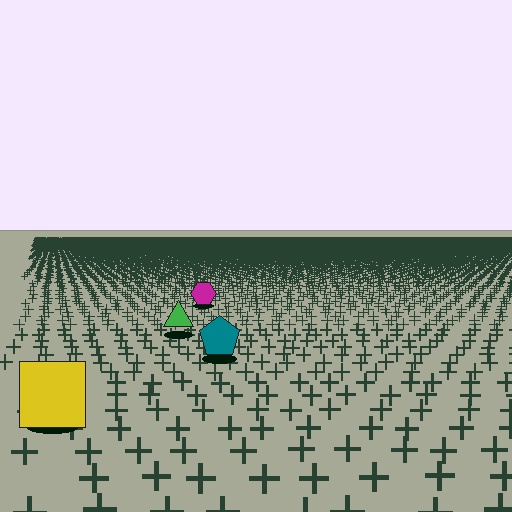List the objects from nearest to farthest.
From nearest to farthest: the yellow square, the teal pentagon, the green triangle, the magenta hexagon.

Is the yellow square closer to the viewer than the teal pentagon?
Yes. The yellow square is closer — you can tell from the texture gradient: the ground texture is coarser near it.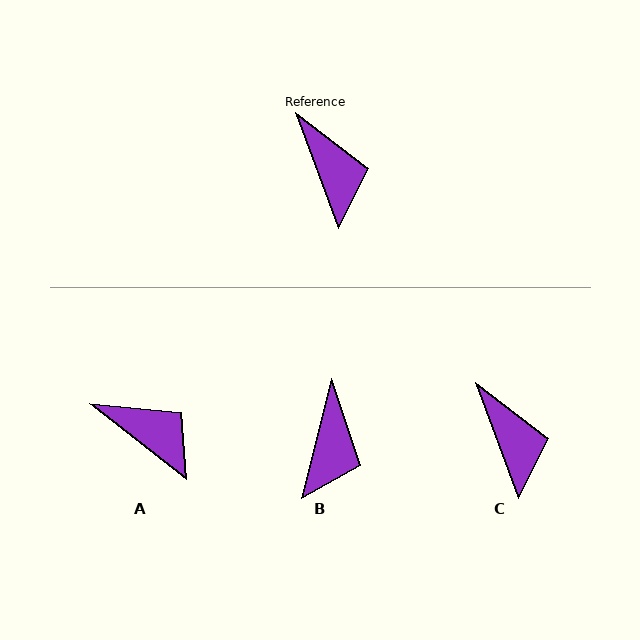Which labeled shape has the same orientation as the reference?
C.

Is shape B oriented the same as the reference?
No, it is off by about 34 degrees.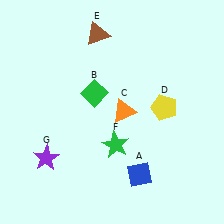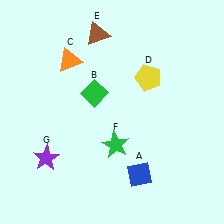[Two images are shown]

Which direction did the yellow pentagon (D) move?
The yellow pentagon (D) moved up.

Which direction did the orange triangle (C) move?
The orange triangle (C) moved left.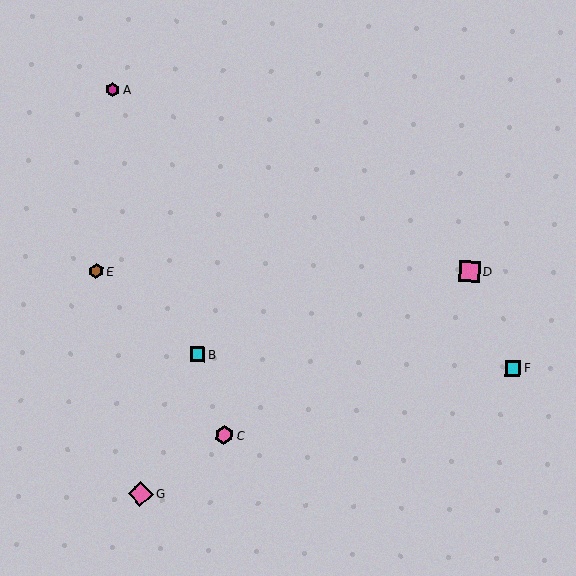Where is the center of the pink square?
The center of the pink square is at (469, 271).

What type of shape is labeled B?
Shape B is a cyan square.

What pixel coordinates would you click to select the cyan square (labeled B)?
Click at (198, 354) to select the cyan square B.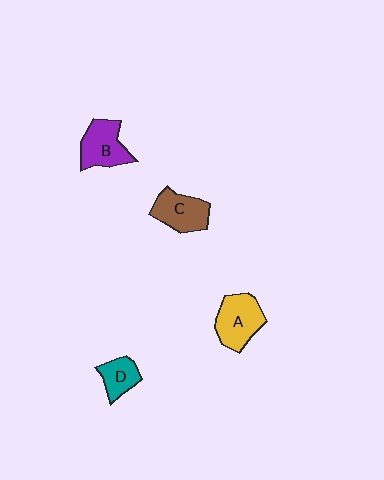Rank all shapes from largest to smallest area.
From largest to smallest: A (yellow), B (purple), C (brown), D (teal).